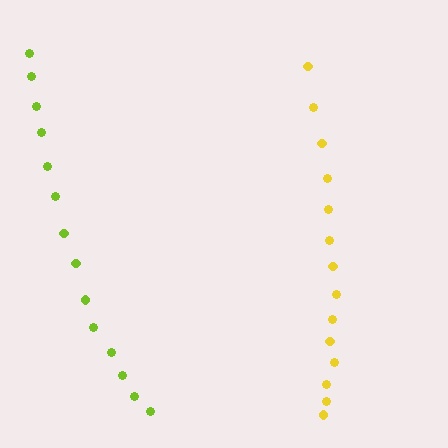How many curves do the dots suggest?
There are 2 distinct paths.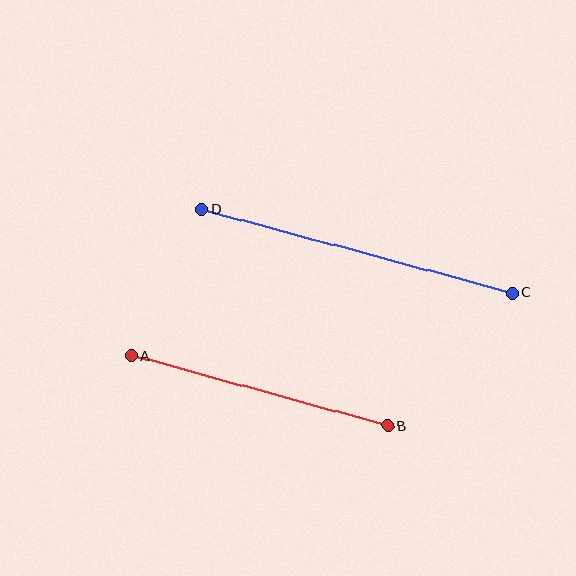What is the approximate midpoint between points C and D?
The midpoint is at approximately (357, 251) pixels.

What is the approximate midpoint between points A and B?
The midpoint is at approximately (259, 391) pixels.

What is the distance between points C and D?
The distance is approximately 322 pixels.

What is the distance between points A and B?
The distance is approximately 266 pixels.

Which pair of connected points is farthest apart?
Points C and D are farthest apart.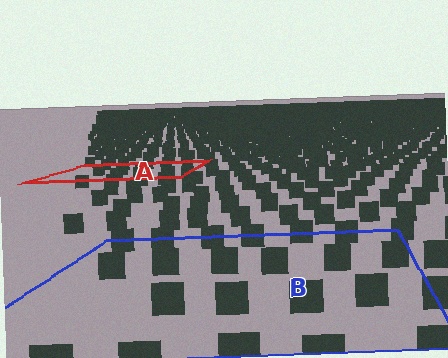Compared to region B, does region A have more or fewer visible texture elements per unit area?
Region A has more texture elements per unit area — they are packed more densely because it is farther away.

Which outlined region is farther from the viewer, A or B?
Region A is farther from the viewer — the texture elements inside it appear smaller and more densely packed.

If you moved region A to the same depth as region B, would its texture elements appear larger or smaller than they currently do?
They would appear larger. At a closer depth, the same texture elements are projected at a bigger on-screen size.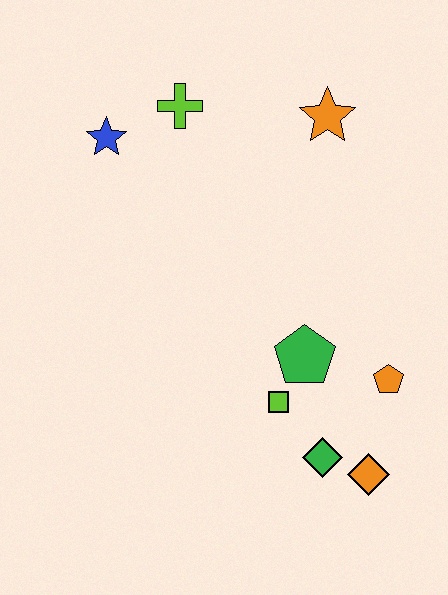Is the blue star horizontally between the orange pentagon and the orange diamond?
No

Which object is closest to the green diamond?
The orange diamond is closest to the green diamond.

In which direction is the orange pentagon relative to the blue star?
The orange pentagon is to the right of the blue star.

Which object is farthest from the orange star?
The orange diamond is farthest from the orange star.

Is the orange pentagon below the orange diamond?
No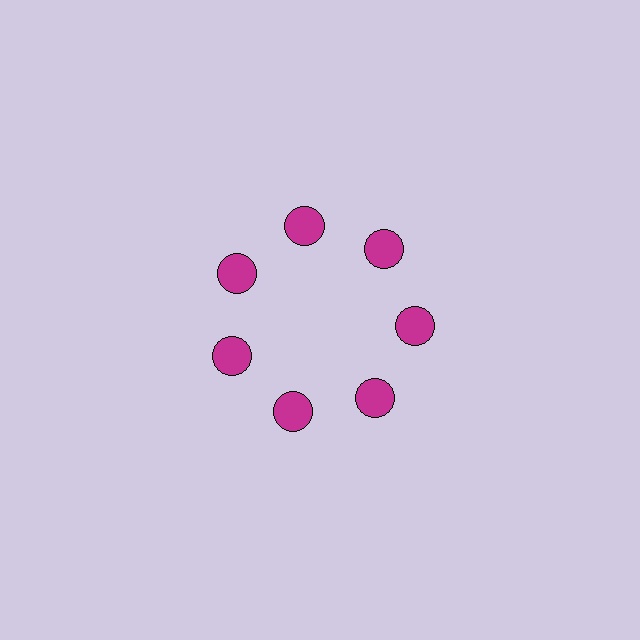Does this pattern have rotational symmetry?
Yes, this pattern has 7-fold rotational symmetry. It looks the same after rotating 51 degrees around the center.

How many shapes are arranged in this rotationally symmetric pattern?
There are 7 shapes, arranged in 7 groups of 1.